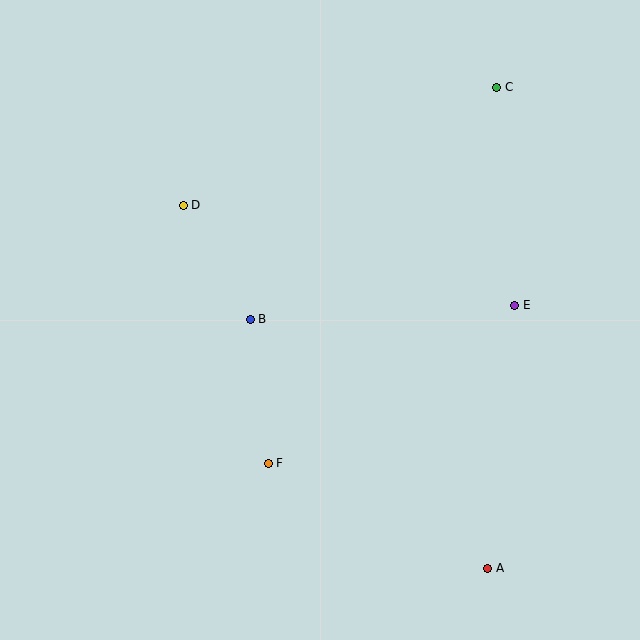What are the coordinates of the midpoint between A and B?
The midpoint between A and B is at (369, 444).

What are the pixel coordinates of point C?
Point C is at (497, 87).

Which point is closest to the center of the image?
Point B at (250, 319) is closest to the center.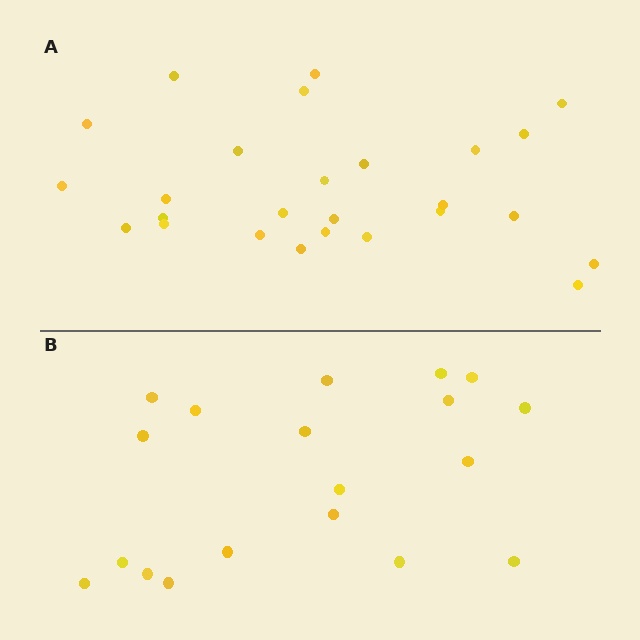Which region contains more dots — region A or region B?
Region A (the top region) has more dots.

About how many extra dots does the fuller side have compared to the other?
Region A has roughly 8 or so more dots than region B.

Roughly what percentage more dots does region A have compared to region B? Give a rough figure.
About 35% more.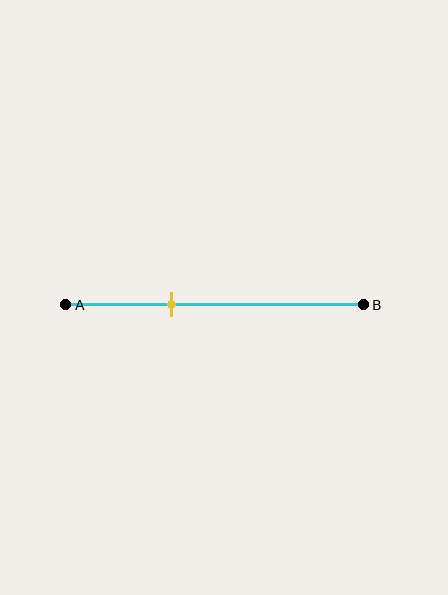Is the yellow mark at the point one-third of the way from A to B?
Yes, the mark is approximately at the one-third point.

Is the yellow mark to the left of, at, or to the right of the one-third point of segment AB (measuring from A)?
The yellow mark is approximately at the one-third point of segment AB.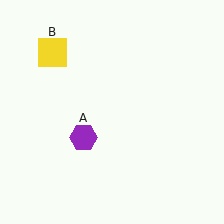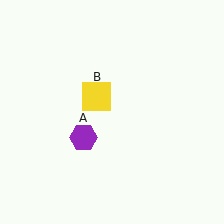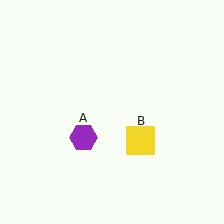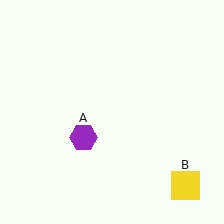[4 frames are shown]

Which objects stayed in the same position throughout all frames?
Purple hexagon (object A) remained stationary.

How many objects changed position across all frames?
1 object changed position: yellow square (object B).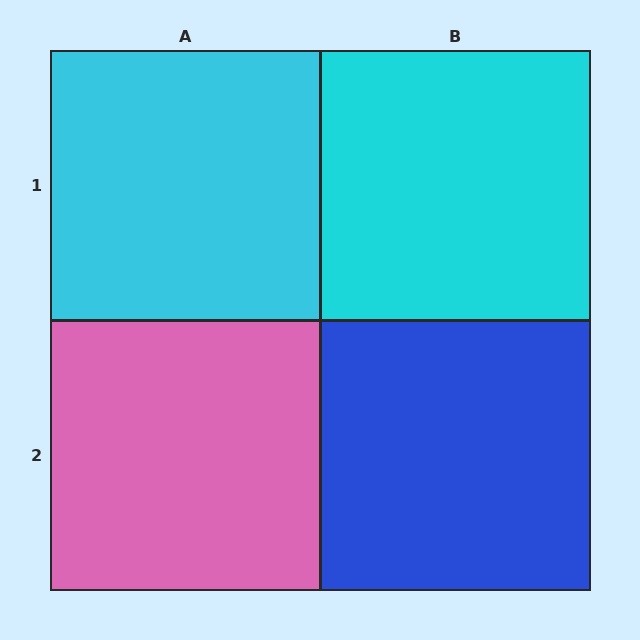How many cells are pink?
1 cell is pink.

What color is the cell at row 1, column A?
Cyan.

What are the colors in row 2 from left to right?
Pink, blue.